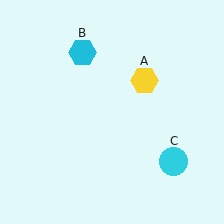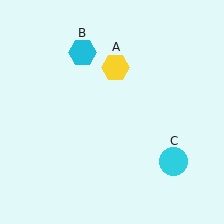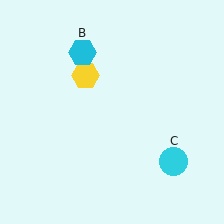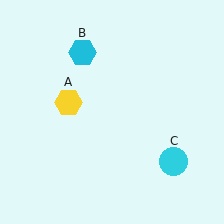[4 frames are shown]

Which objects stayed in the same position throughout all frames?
Cyan hexagon (object B) and cyan circle (object C) remained stationary.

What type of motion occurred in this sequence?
The yellow hexagon (object A) rotated counterclockwise around the center of the scene.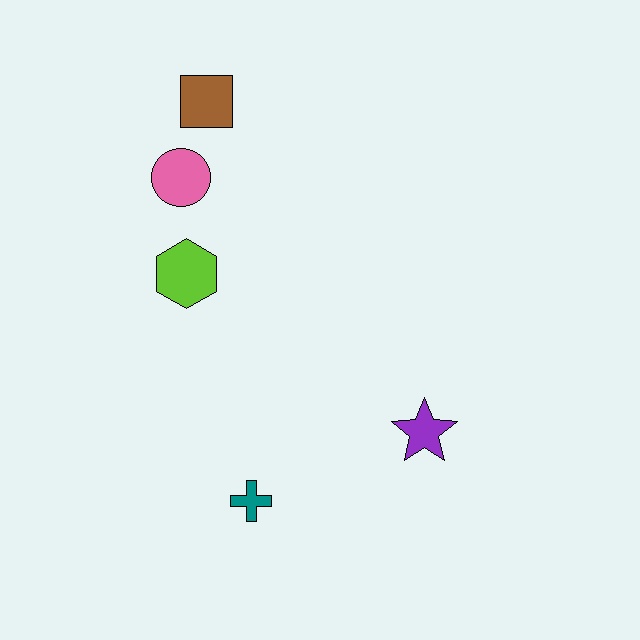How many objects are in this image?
There are 5 objects.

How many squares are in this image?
There is 1 square.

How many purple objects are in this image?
There is 1 purple object.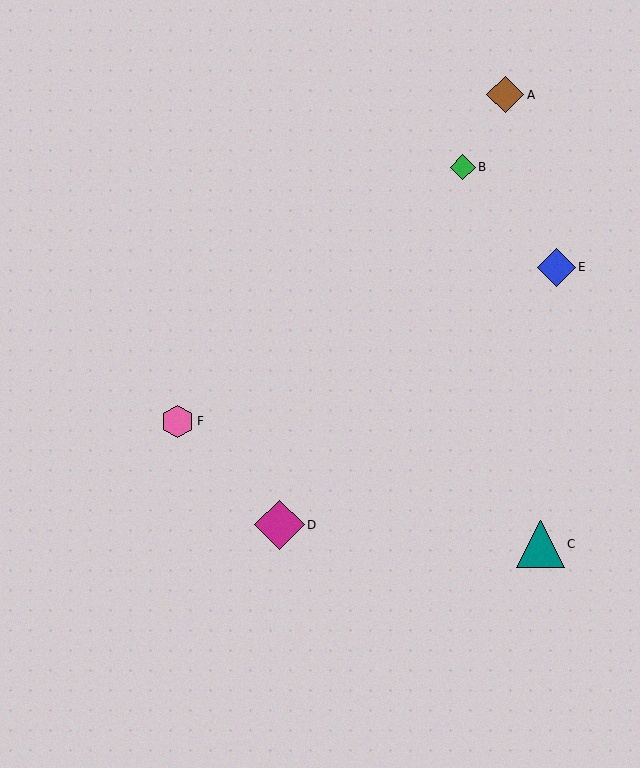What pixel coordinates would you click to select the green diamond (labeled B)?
Click at (463, 167) to select the green diamond B.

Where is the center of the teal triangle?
The center of the teal triangle is at (540, 544).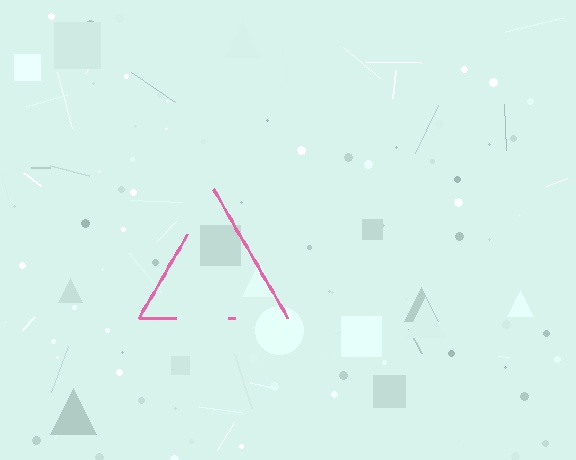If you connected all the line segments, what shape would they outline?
They would outline a triangle.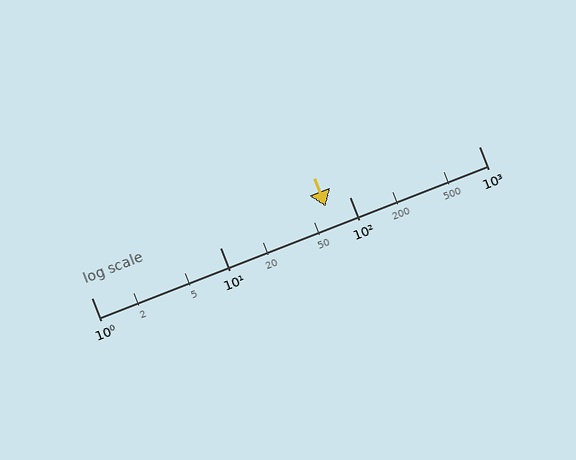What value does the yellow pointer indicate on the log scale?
The pointer indicates approximately 65.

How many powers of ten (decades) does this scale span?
The scale spans 3 decades, from 1 to 1000.